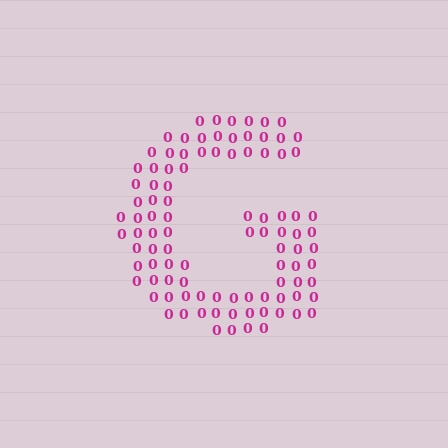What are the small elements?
The small elements are digit 0's.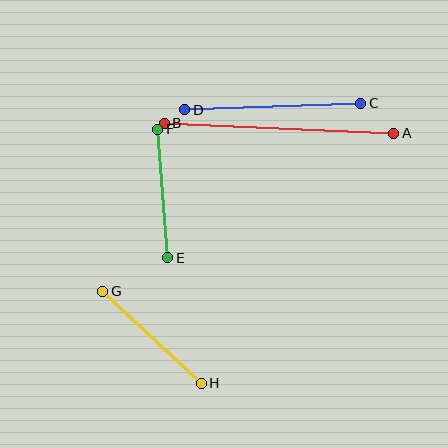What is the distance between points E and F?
The distance is approximately 129 pixels.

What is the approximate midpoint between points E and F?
The midpoint is at approximately (163, 193) pixels.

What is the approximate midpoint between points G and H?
The midpoint is at approximately (152, 337) pixels.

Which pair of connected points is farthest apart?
Points A and B are farthest apart.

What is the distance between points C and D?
The distance is approximately 176 pixels.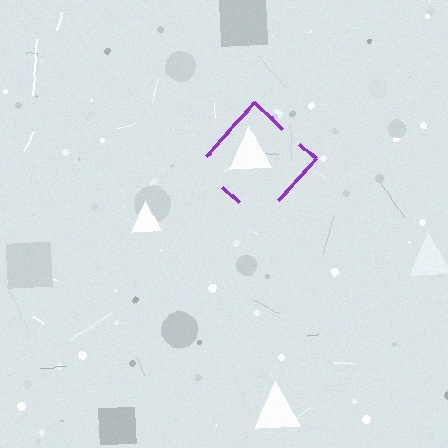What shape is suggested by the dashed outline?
The dashed outline suggests a diamond.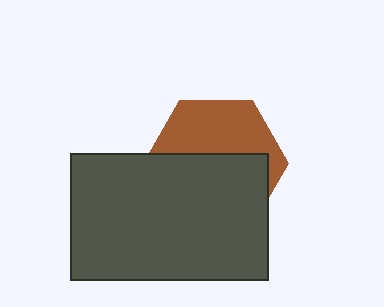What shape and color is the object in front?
The object in front is a dark gray rectangle.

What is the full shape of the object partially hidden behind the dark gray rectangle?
The partially hidden object is a brown hexagon.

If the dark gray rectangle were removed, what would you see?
You would see the complete brown hexagon.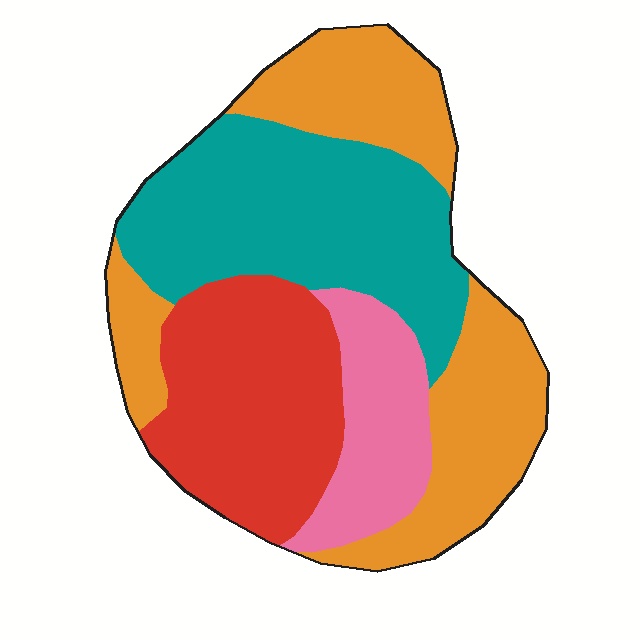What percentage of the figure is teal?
Teal covers about 30% of the figure.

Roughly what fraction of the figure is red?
Red covers 24% of the figure.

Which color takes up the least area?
Pink, at roughly 15%.